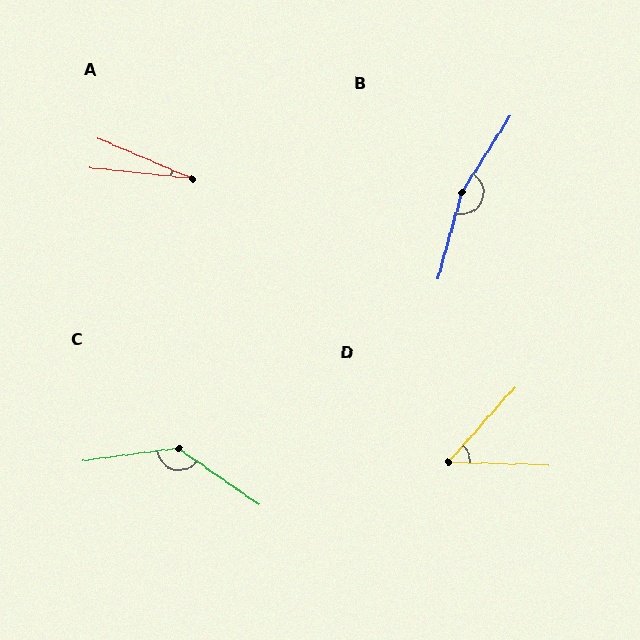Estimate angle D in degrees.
Approximately 49 degrees.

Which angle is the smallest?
A, at approximately 17 degrees.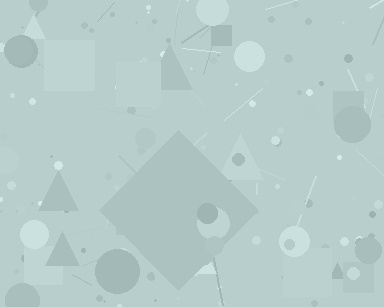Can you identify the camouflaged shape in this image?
The camouflaged shape is a diamond.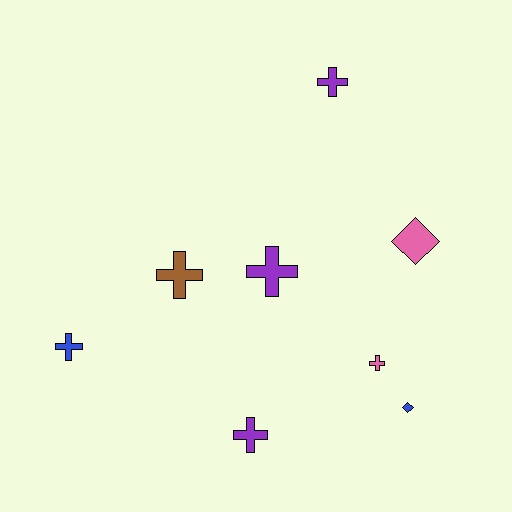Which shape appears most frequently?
Cross, with 6 objects.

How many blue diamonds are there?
There is 1 blue diamond.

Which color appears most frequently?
Purple, with 3 objects.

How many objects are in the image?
There are 8 objects.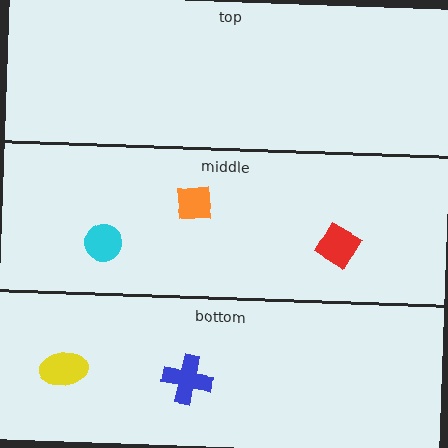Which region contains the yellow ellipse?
The bottom region.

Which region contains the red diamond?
The middle region.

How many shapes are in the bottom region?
2.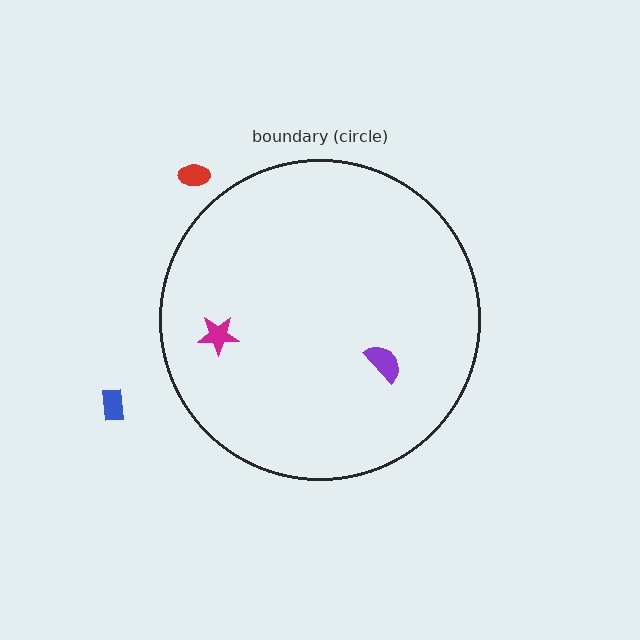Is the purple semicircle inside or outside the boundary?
Inside.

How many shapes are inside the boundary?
2 inside, 2 outside.